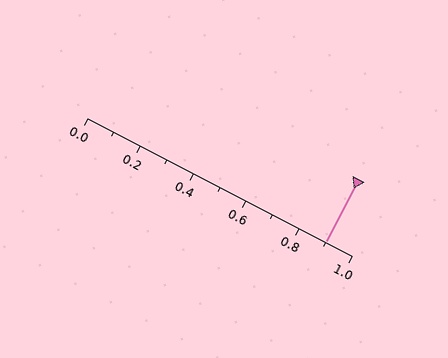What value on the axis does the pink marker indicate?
The marker indicates approximately 0.9.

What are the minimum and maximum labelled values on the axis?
The axis runs from 0.0 to 1.0.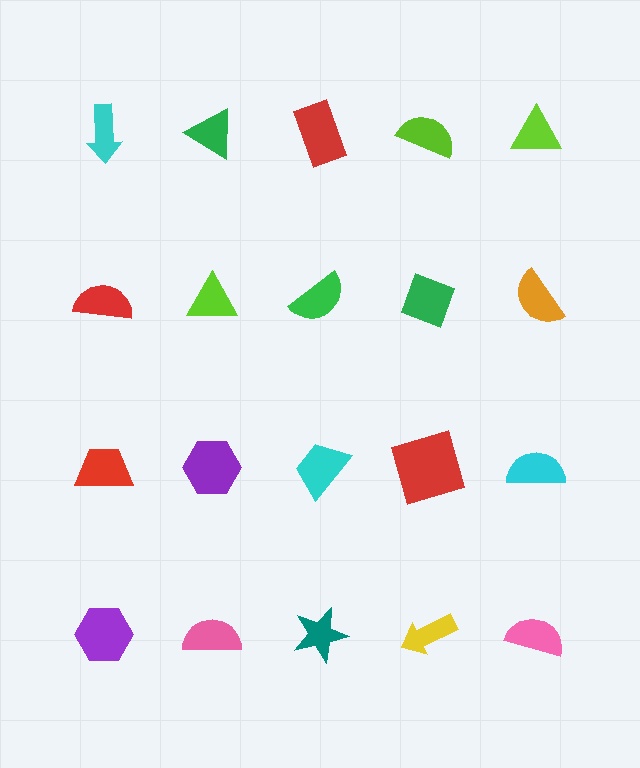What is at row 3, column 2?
A purple hexagon.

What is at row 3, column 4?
A red square.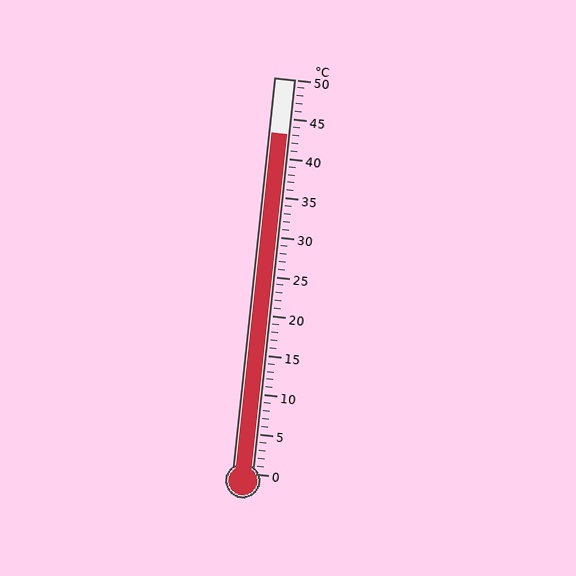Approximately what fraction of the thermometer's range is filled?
The thermometer is filled to approximately 85% of its range.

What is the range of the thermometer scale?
The thermometer scale ranges from 0°C to 50°C.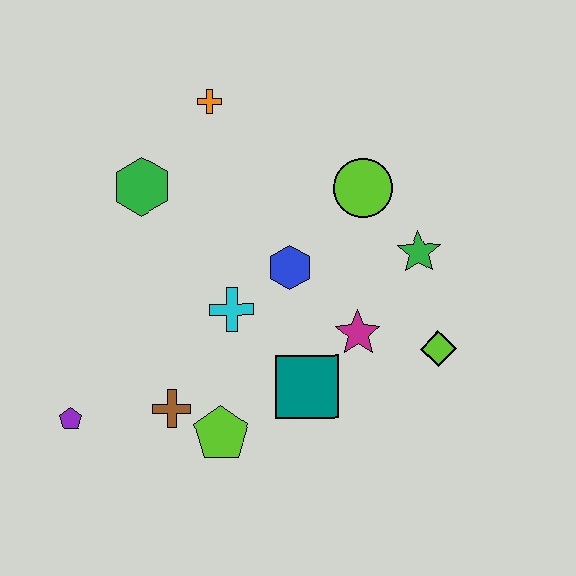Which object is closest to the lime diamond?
The magenta star is closest to the lime diamond.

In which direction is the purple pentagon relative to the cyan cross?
The purple pentagon is to the left of the cyan cross.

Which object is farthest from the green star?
The purple pentagon is farthest from the green star.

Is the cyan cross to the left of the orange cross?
No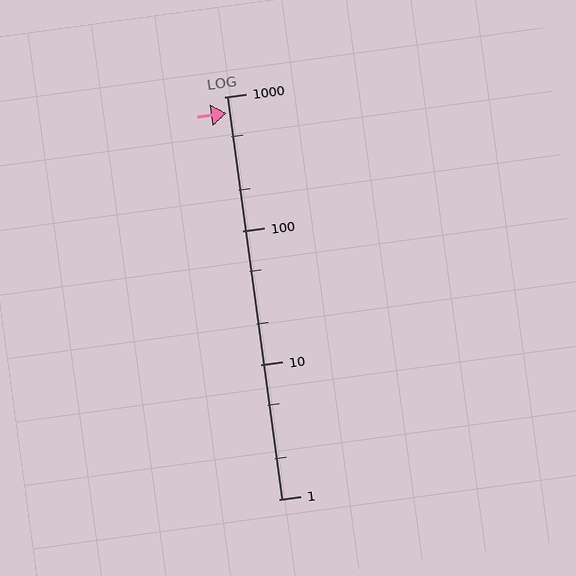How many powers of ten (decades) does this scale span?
The scale spans 3 decades, from 1 to 1000.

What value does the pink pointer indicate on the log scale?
The pointer indicates approximately 760.